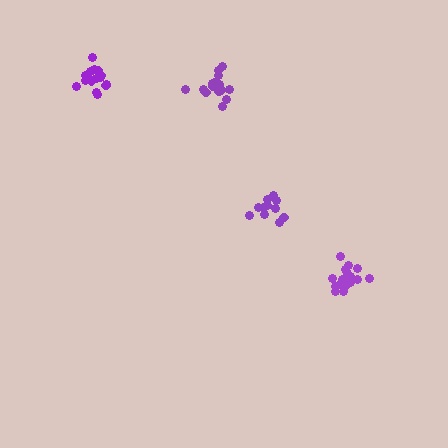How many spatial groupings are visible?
There are 4 spatial groupings.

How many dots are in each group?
Group 1: 17 dots, Group 2: 15 dots, Group 3: 12 dots, Group 4: 17 dots (61 total).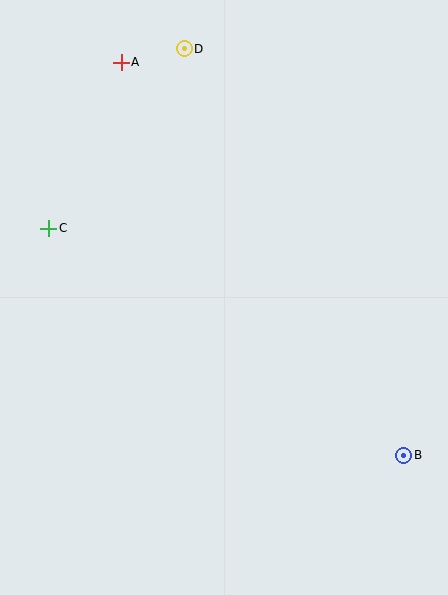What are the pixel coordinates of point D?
Point D is at (184, 49).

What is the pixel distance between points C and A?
The distance between C and A is 181 pixels.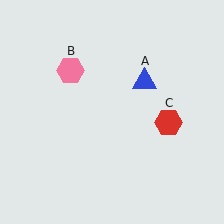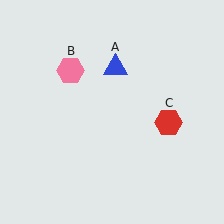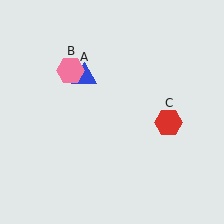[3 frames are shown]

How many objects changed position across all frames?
1 object changed position: blue triangle (object A).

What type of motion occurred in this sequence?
The blue triangle (object A) rotated counterclockwise around the center of the scene.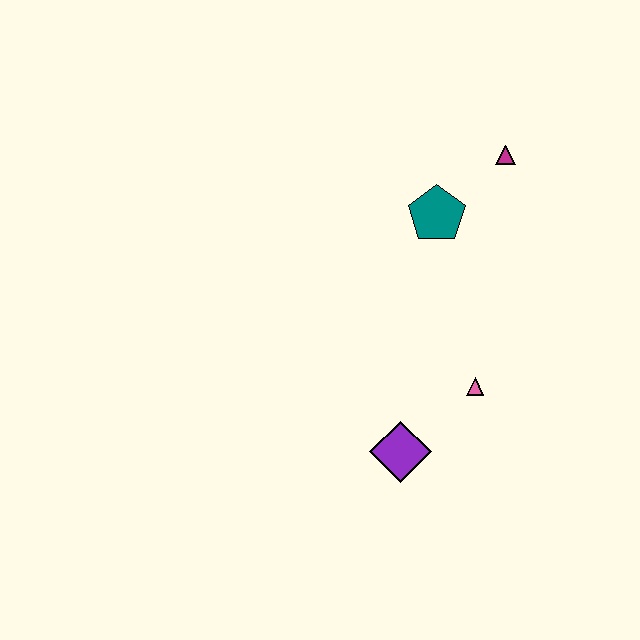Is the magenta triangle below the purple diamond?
No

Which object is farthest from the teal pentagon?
The purple diamond is farthest from the teal pentagon.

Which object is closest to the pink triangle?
The purple diamond is closest to the pink triangle.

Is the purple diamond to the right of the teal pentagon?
No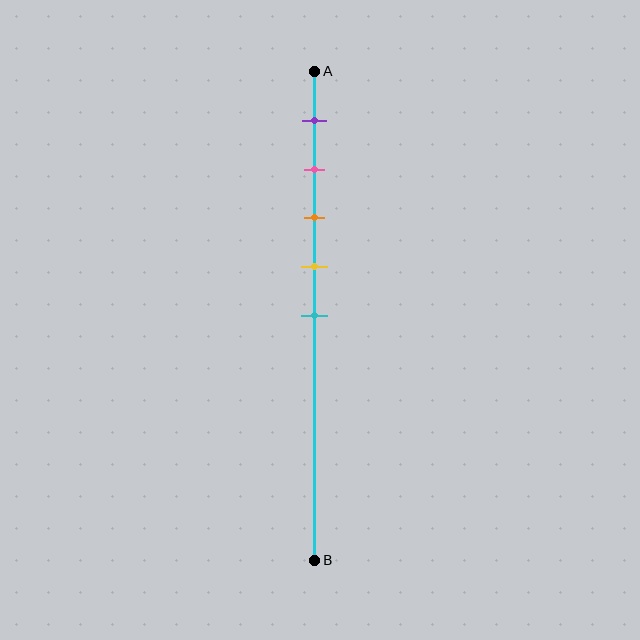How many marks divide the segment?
There are 5 marks dividing the segment.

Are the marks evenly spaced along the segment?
Yes, the marks are approximately evenly spaced.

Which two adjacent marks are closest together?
The pink and orange marks are the closest adjacent pair.